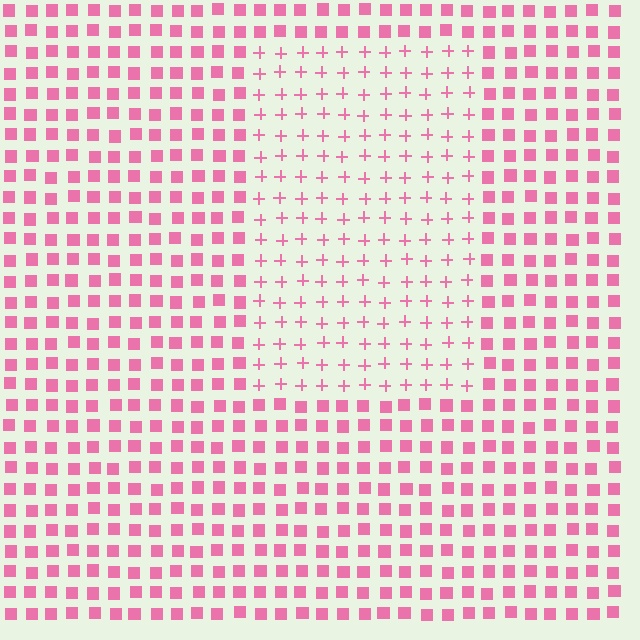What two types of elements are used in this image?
The image uses plus signs inside the rectangle region and squares outside it.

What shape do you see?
I see a rectangle.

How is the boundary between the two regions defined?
The boundary is defined by a change in element shape: plus signs inside vs. squares outside. All elements share the same color and spacing.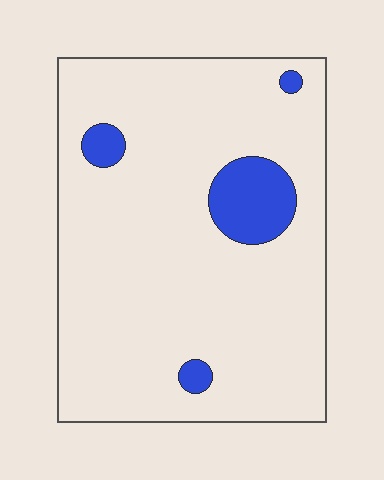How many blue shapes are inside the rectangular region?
4.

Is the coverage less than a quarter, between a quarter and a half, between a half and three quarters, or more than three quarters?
Less than a quarter.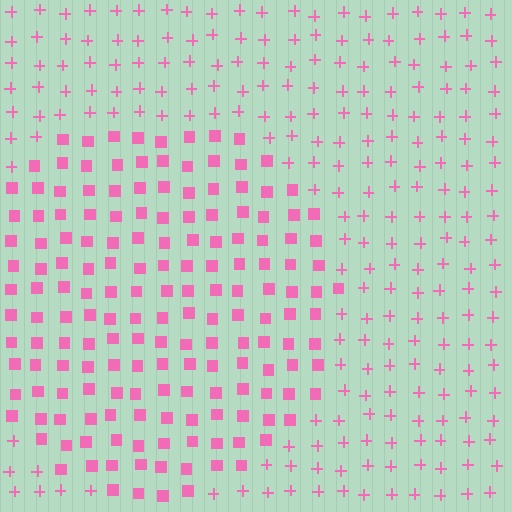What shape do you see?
I see a circle.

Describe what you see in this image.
The image is filled with small pink elements arranged in a uniform grid. A circle-shaped region contains squares, while the surrounding area contains plus signs. The boundary is defined purely by the change in element shape.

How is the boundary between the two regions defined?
The boundary is defined by a change in element shape: squares inside vs. plus signs outside. All elements share the same color and spacing.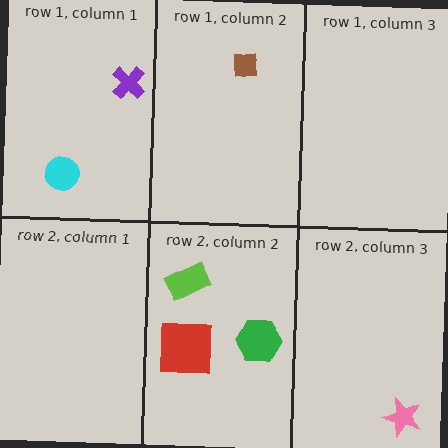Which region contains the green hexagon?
The row 2, column 2 region.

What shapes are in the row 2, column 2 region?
The lime rectangle, the green hexagon, the red square.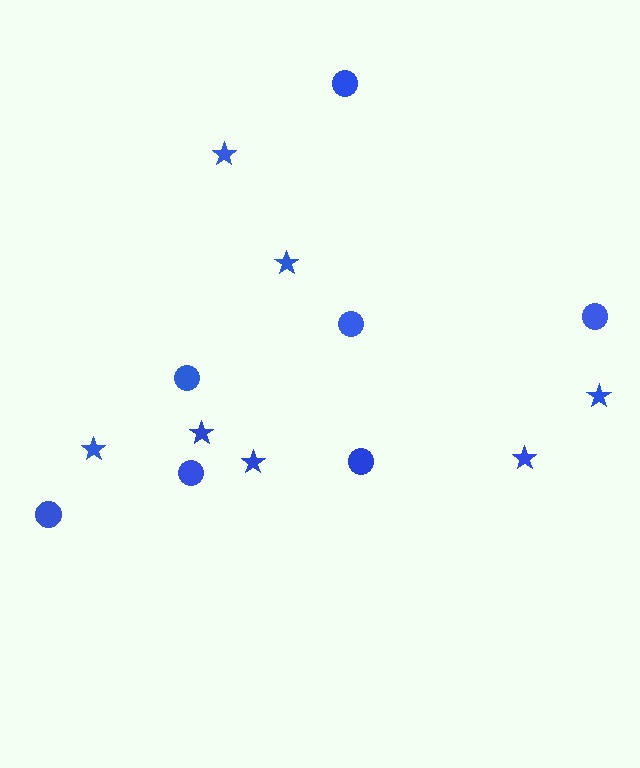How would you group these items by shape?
There are 2 groups: one group of stars (7) and one group of circles (7).